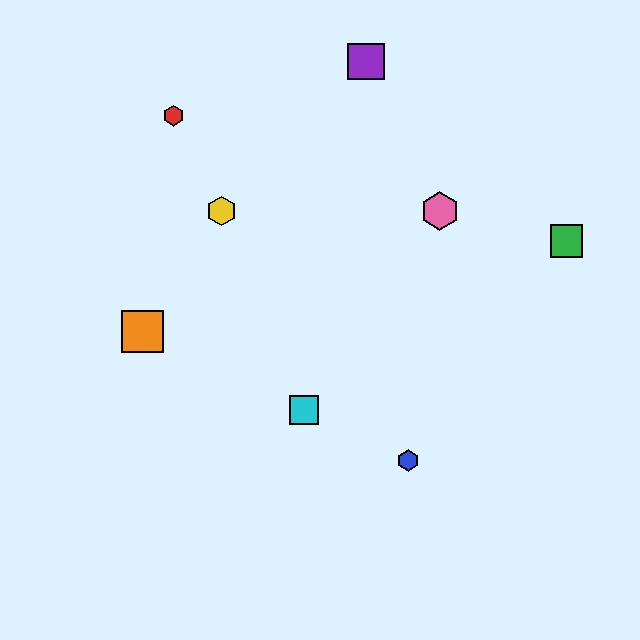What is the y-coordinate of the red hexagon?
The red hexagon is at y≈116.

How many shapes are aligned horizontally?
2 shapes (the yellow hexagon, the pink hexagon) are aligned horizontally.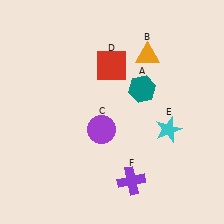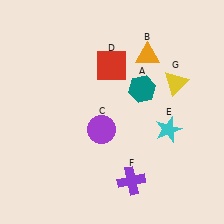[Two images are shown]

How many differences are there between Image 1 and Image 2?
There is 1 difference between the two images.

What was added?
A yellow triangle (G) was added in Image 2.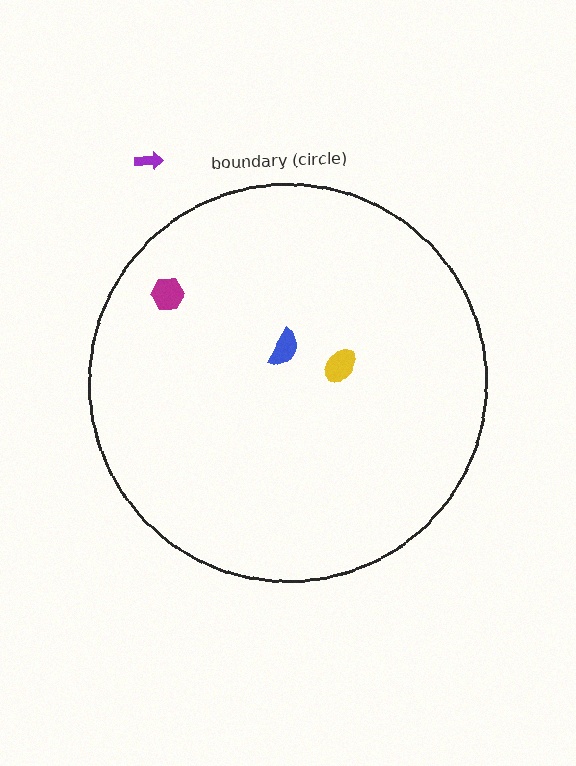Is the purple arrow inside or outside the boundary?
Outside.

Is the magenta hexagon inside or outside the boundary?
Inside.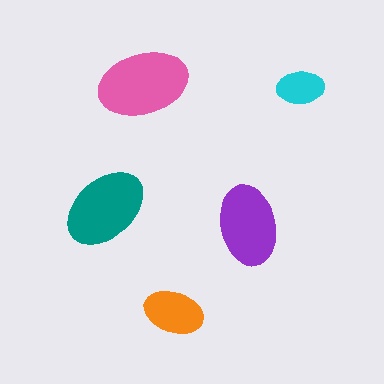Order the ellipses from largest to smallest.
the pink one, the teal one, the purple one, the orange one, the cyan one.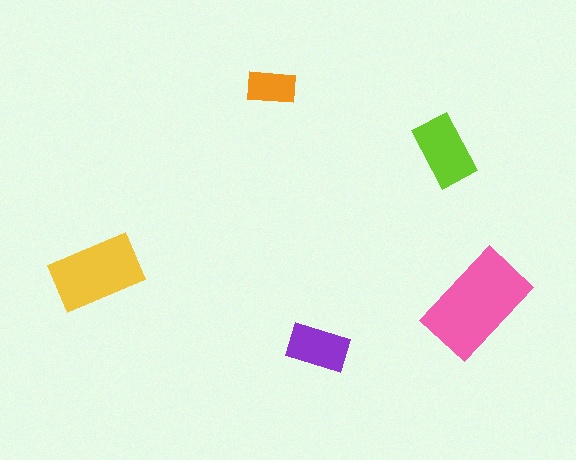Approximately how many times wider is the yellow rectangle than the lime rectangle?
About 1.5 times wider.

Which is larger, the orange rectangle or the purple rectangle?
The purple one.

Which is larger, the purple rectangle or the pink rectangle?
The pink one.